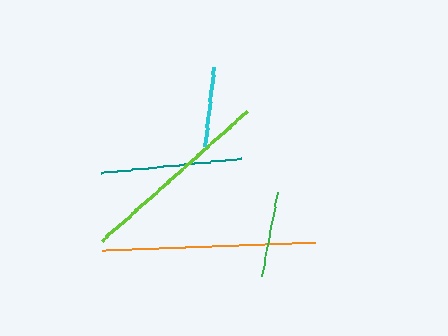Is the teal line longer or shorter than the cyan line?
The teal line is longer than the cyan line.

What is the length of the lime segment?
The lime segment is approximately 194 pixels long.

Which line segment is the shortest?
The cyan line is the shortest at approximately 79 pixels.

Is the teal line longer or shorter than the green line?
The teal line is longer than the green line.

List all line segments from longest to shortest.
From longest to shortest: orange, lime, teal, green, cyan.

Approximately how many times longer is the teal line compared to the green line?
The teal line is approximately 1.6 times the length of the green line.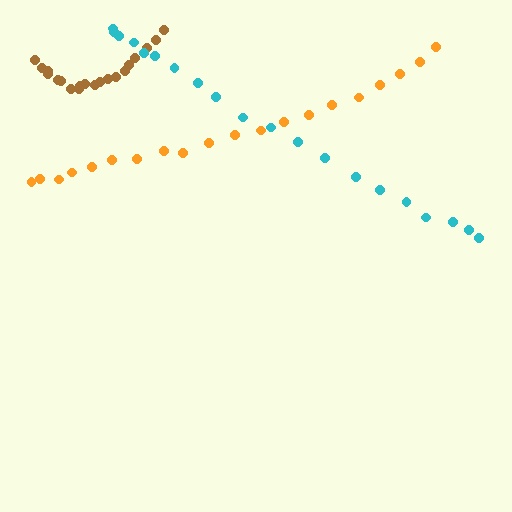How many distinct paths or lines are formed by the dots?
There are 3 distinct paths.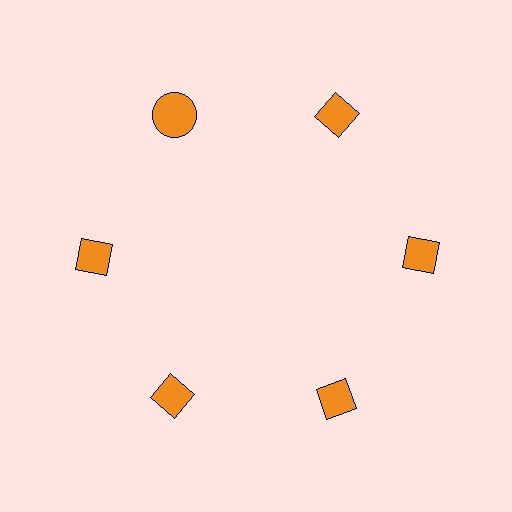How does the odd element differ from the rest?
It has a different shape: circle instead of diamond.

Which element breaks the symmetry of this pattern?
The orange circle at roughly the 11 o'clock position breaks the symmetry. All other shapes are orange diamonds.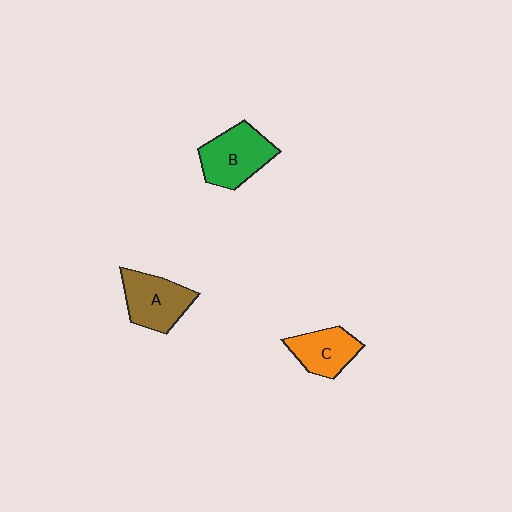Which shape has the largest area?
Shape B (green).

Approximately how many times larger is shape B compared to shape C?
Approximately 1.3 times.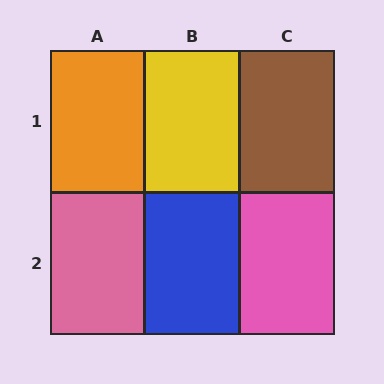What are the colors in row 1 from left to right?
Orange, yellow, brown.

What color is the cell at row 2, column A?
Pink.